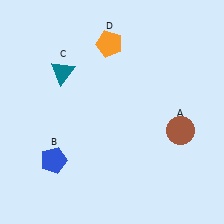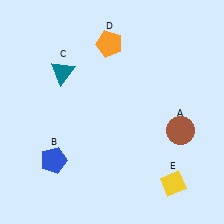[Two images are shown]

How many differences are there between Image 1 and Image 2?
There is 1 difference between the two images.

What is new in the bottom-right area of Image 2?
A yellow diamond (E) was added in the bottom-right area of Image 2.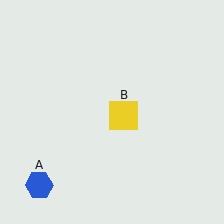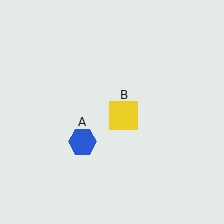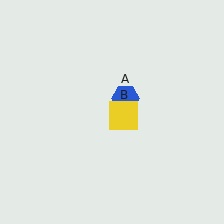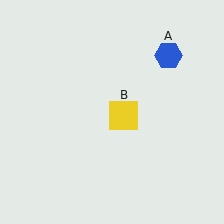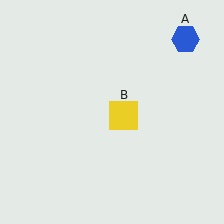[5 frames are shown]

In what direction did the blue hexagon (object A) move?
The blue hexagon (object A) moved up and to the right.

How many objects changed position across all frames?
1 object changed position: blue hexagon (object A).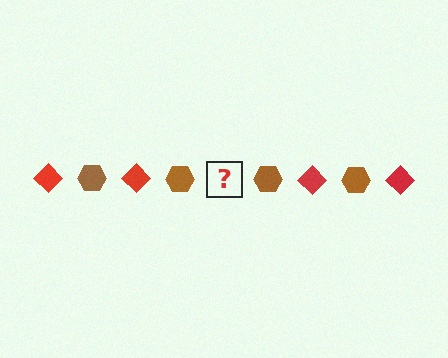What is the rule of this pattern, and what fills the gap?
The rule is that the pattern alternates between red diamond and brown hexagon. The gap should be filled with a red diamond.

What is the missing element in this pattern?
The missing element is a red diamond.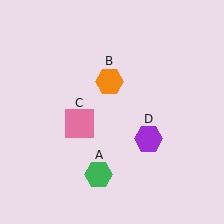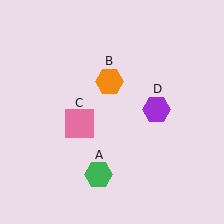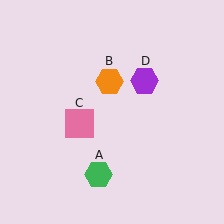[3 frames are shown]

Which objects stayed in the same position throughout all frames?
Green hexagon (object A) and orange hexagon (object B) and pink square (object C) remained stationary.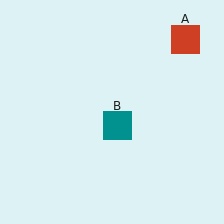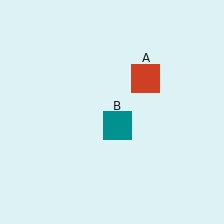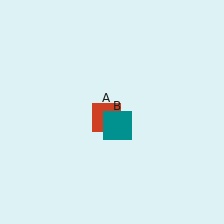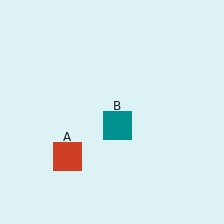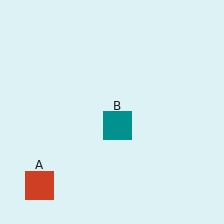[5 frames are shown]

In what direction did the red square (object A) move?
The red square (object A) moved down and to the left.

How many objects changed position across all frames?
1 object changed position: red square (object A).